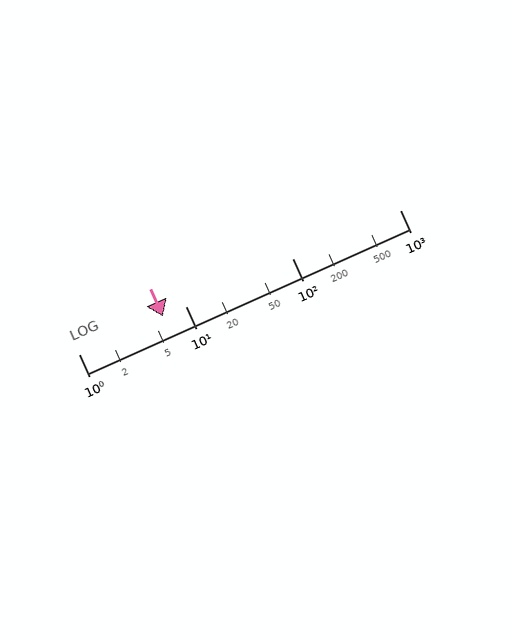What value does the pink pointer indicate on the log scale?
The pointer indicates approximately 6.1.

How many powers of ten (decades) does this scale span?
The scale spans 3 decades, from 1 to 1000.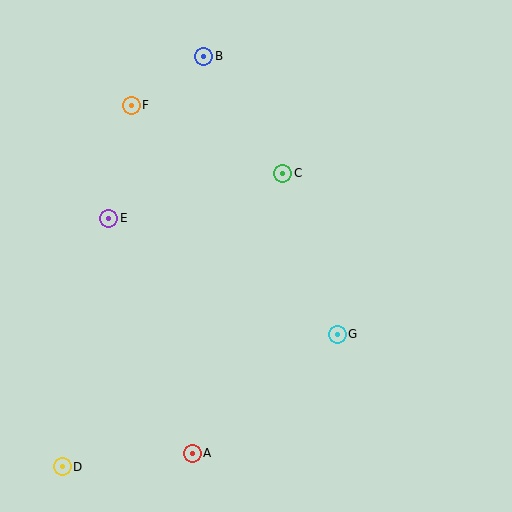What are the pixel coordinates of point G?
Point G is at (337, 334).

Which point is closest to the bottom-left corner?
Point D is closest to the bottom-left corner.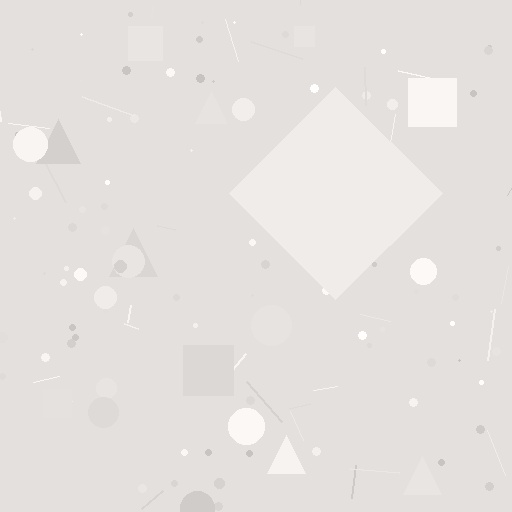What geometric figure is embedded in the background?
A diamond is embedded in the background.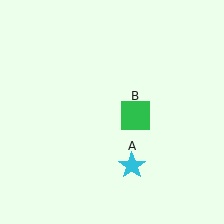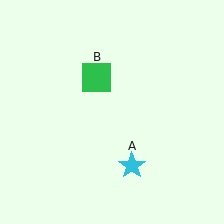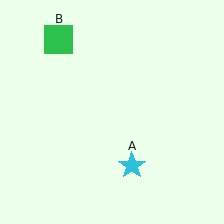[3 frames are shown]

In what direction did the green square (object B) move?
The green square (object B) moved up and to the left.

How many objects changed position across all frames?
1 object changed position: green square (object B).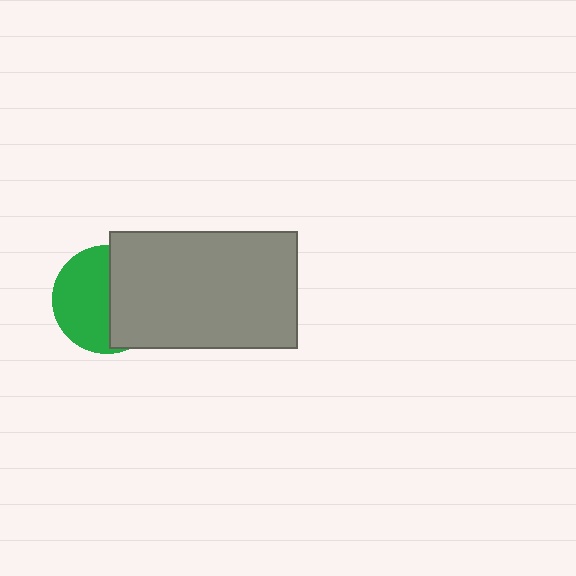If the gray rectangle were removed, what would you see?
You would see the complete green circle.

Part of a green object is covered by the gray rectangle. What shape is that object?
It is a circle.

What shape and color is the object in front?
The object in front is a gray rectangle.